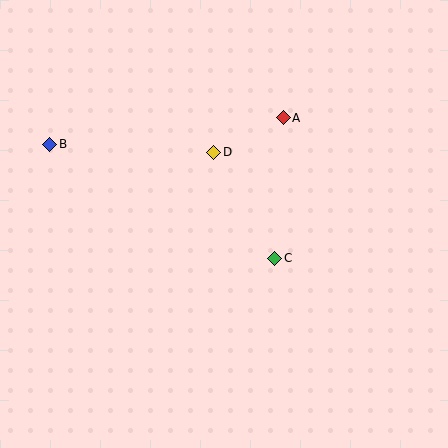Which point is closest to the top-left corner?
Point B is closest to the top-left corner.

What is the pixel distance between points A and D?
The distance between A and D is 78 pixels.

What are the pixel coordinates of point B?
Point B is at (50, 144).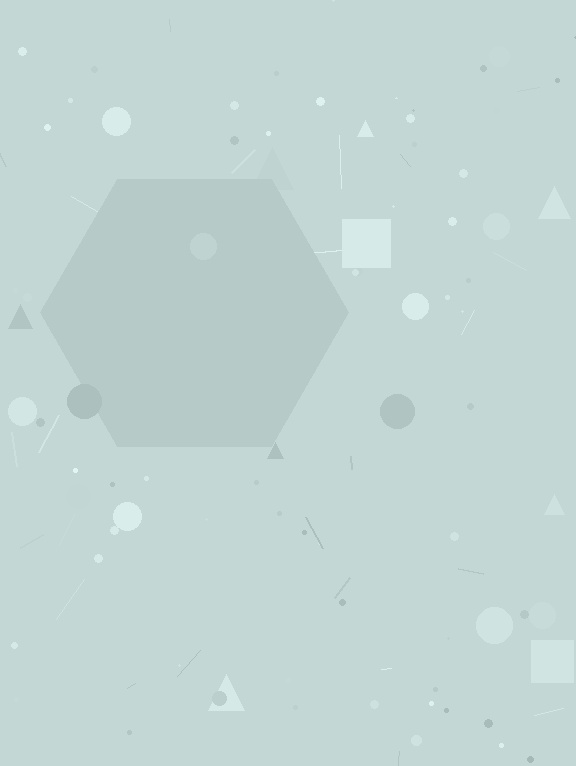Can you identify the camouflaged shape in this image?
The camouflaged shape is a hexagon.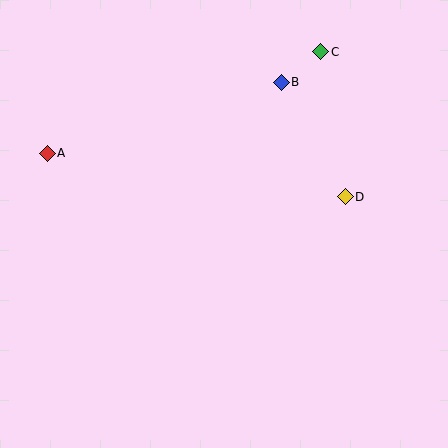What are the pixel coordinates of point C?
Point C is at (321, 52).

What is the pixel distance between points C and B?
The distance between C and B is 50 pixels.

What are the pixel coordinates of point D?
Point D is at (345, 197).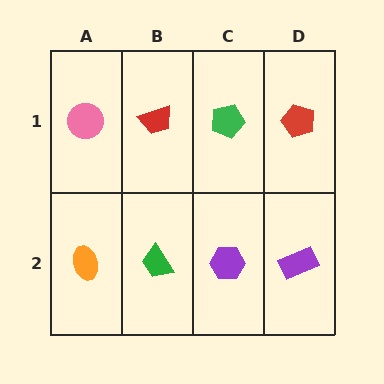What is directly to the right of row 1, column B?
A green pentagon.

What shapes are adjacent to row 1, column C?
A purple hexagon (row 2, column C), a red trapezoid (row 1, column B), a red pentagon (row 1, column D).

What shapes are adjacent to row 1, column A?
An orange ellipse (row 2, column A), a red trapezoid (row 1, column B).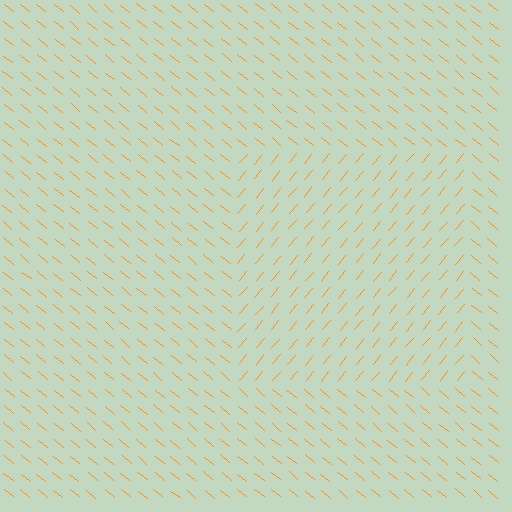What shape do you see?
I see a rectangle.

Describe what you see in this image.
The image is filled with small orange line segments. A rectangle region in the image has lines oriented differently from the surrounding lines, creating a visible texture boundary.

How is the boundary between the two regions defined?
The boundary is defined purely by a change in line orientation (approximately 90 degrees difference). All lines are the same color and thickness.